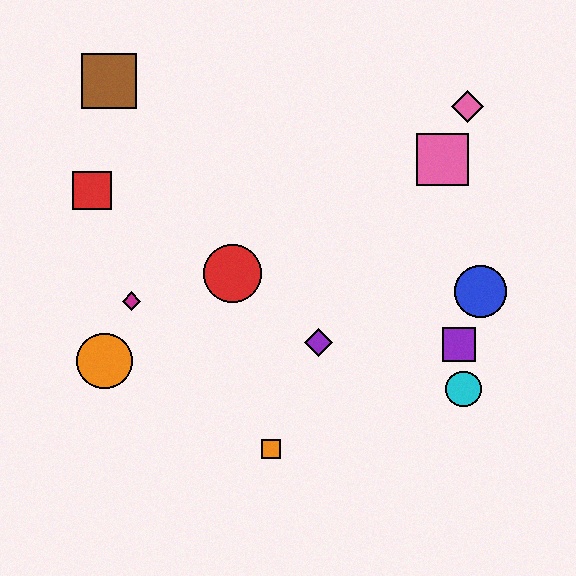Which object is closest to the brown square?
The red square is closest to the brown square.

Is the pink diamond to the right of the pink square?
Yes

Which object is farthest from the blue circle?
The brown square is farthest from the blue circle.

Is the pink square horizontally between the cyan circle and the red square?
Yes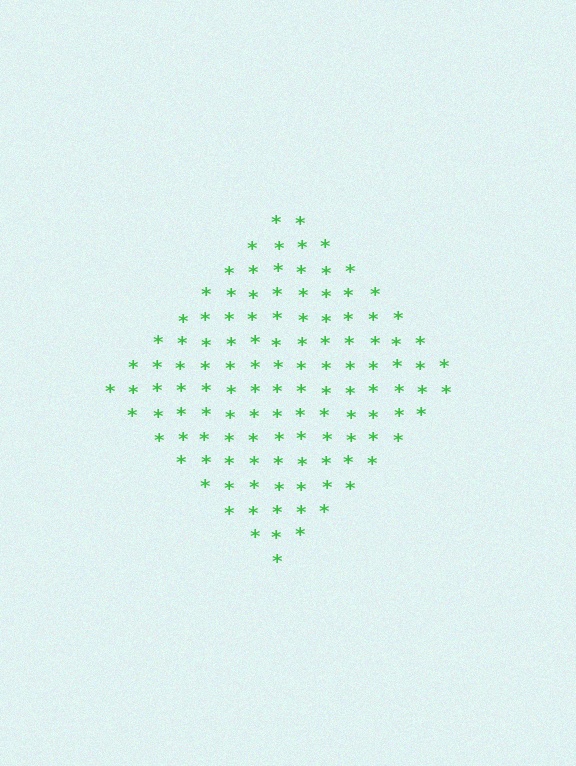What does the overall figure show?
The overall figure shows a diamond.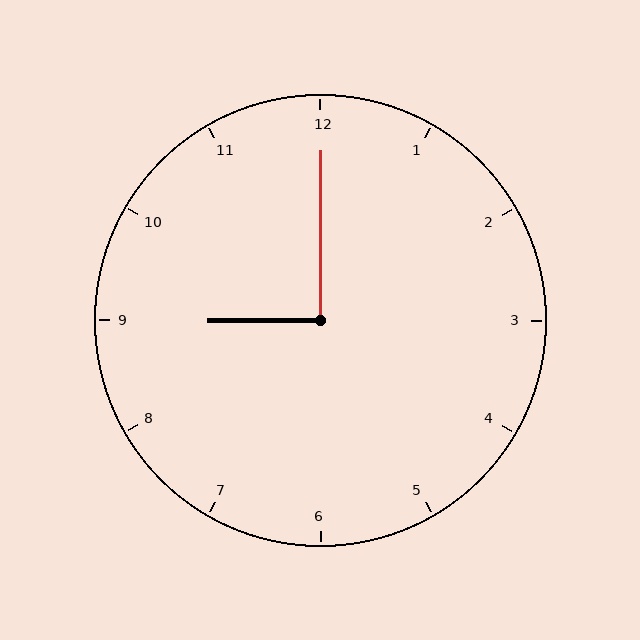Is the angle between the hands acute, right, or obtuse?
It is right.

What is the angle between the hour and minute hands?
Approximately 90 degrees.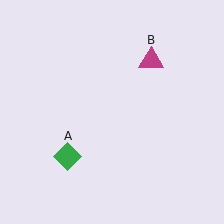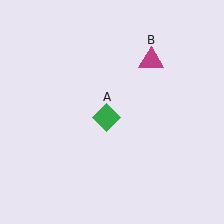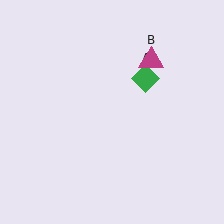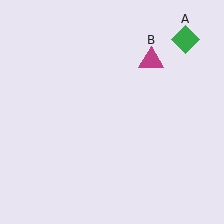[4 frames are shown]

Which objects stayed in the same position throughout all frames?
Magenta triangle (object B) remained stationary.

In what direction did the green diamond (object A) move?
The green diamond (object A) moved up and to the right.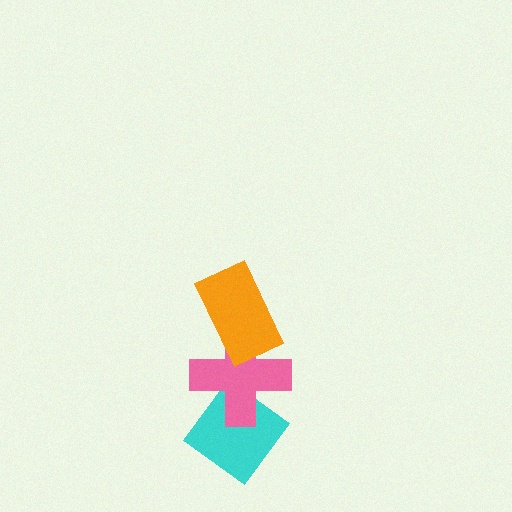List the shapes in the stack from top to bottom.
From top to bottom: the orange rectangle, the pink cross, the cyan diamond.